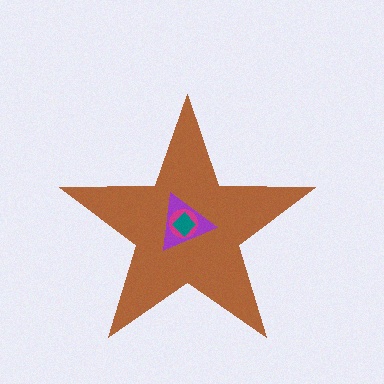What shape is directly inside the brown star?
The purple triangle.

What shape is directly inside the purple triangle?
The magenta circle.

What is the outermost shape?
The brown star.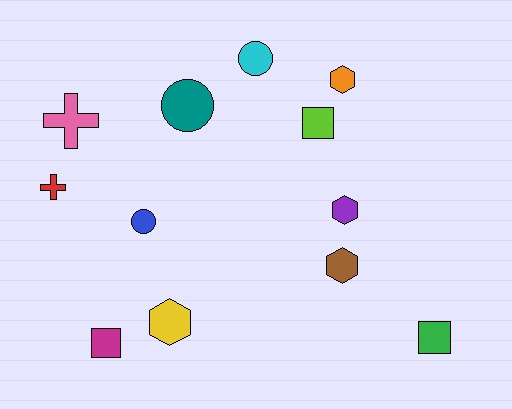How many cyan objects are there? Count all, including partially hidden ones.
There is 1 cyan object.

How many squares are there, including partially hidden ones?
There are 3 squares.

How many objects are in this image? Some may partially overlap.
There are 12 objects.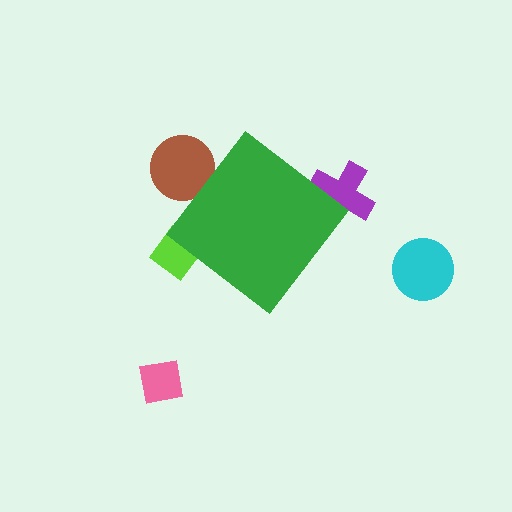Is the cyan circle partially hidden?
No, the cyan circle is fully visible.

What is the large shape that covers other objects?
A green diamond.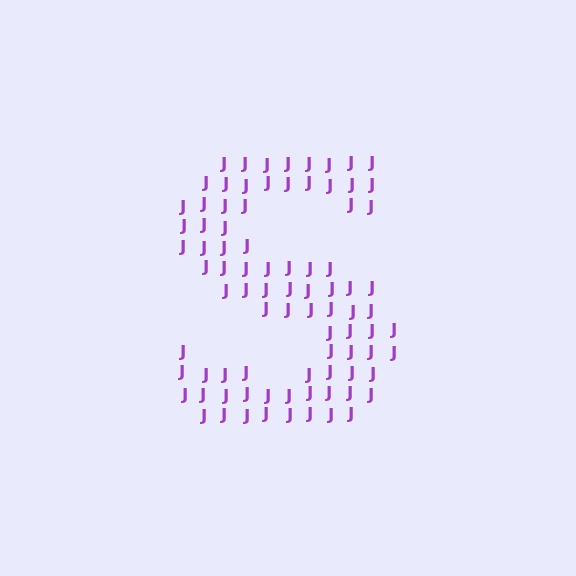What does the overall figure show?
The overall figure shows the letter S.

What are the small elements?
The small elements are letter J's.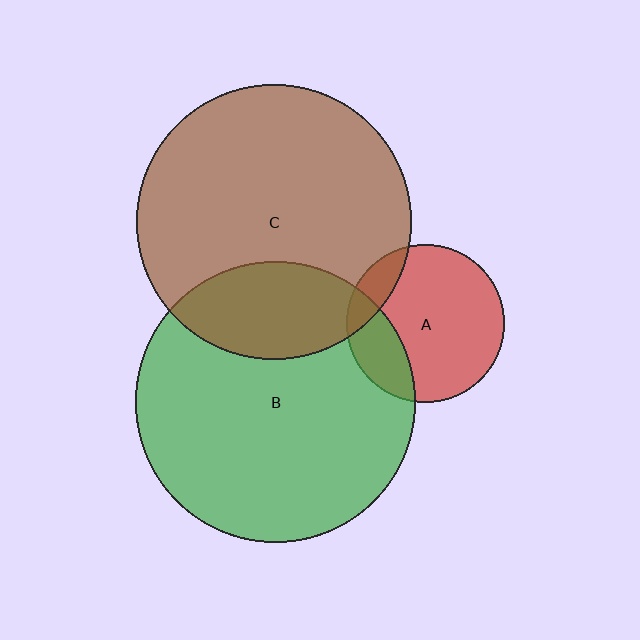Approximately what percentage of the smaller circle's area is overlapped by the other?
Approximately 25%.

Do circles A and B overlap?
Yes.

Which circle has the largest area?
Circle B (green).